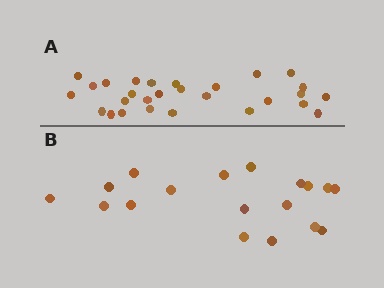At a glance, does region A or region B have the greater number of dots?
Region A (the top region) has more dots.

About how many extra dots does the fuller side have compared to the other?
Region A has roughly 10 or so more dots than region B.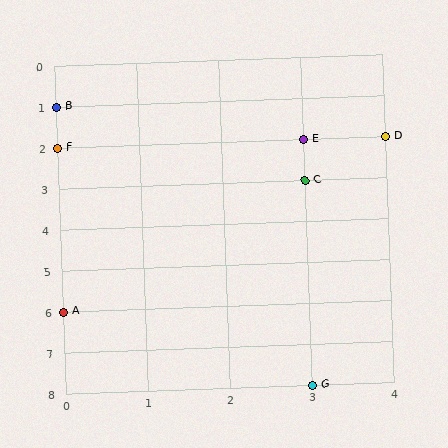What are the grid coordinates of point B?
Point B is at grid coordinates (0, 1).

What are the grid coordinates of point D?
Point D is at grid coordinates (4, 2).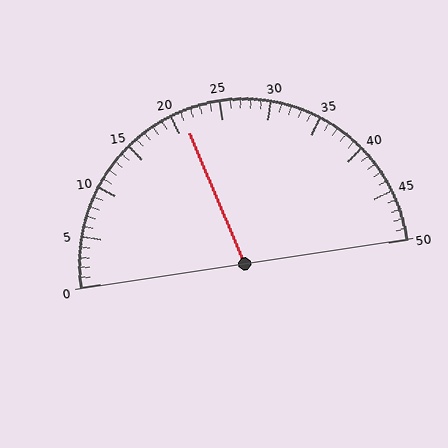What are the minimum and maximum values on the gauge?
The gauge ranges from 0 to 50.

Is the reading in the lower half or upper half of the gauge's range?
The reading is in the lower half of the range (0 to 50).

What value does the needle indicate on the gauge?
The needle indicates approximately 21.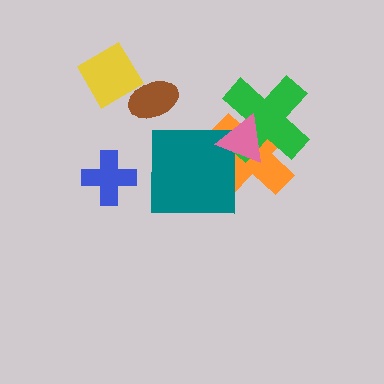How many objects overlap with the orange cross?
3 objects overlap with the orange cross.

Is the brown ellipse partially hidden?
Yes, it is partially covered by another shape.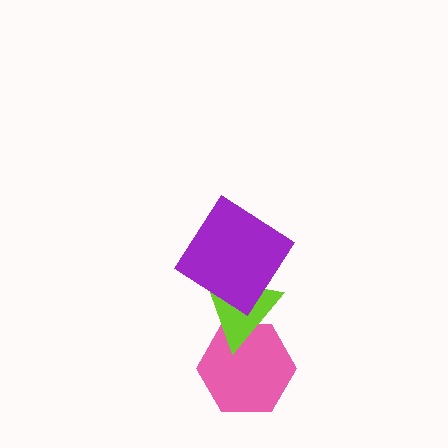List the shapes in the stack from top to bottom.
From top to bottom: the purple diamond, the lime triangle, the pink hexagon.